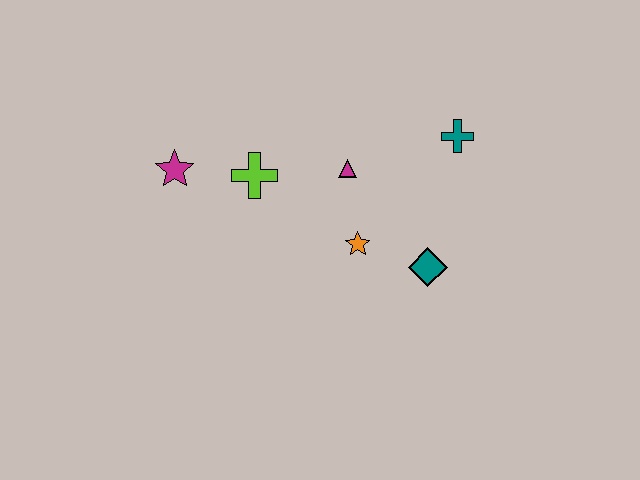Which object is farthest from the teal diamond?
The magenta star is farthest from the teal diamond.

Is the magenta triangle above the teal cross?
No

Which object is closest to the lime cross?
The magenta star is closest to the lime cross.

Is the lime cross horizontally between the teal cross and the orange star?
No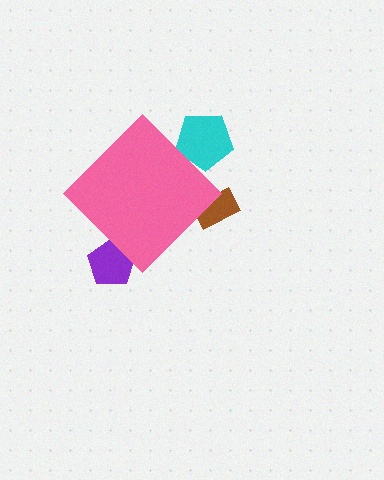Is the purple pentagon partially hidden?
Yes, the purple pentagon is partially hidden behind the pink diamond.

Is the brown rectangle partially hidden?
Yes, the brown rectangle is partially hidden behind the pink diamond.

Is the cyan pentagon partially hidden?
Yes, the cyan pentagon is partially hidden behind the pink diamond.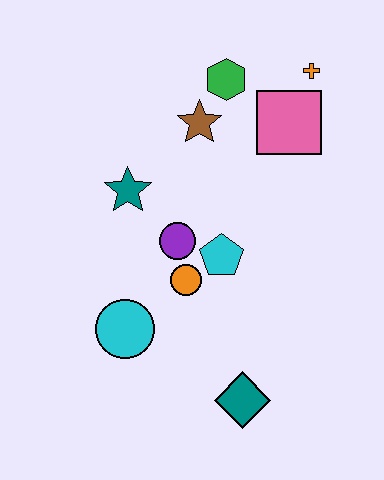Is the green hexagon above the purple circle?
Yes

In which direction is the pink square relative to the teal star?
The pink square is to the right of the teal star.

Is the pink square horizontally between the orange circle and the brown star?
No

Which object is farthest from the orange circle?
The orange cross is farthest from the orange circle.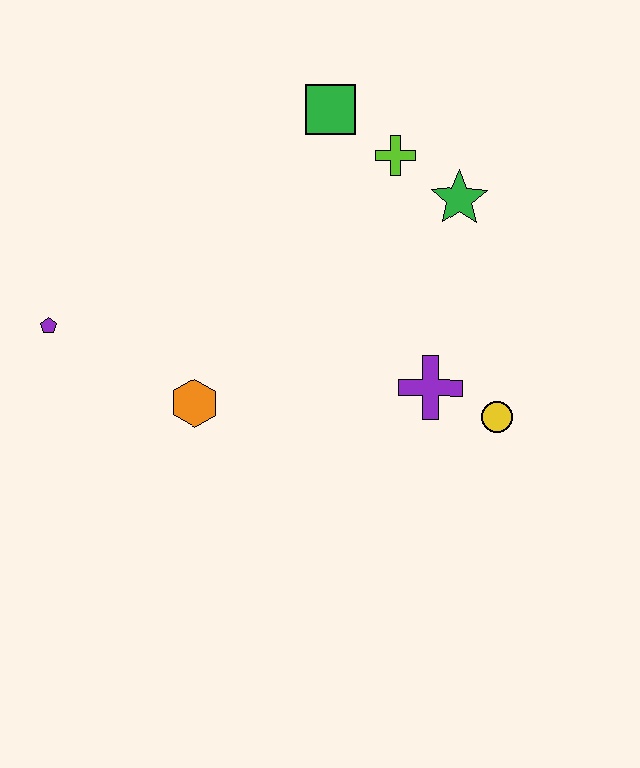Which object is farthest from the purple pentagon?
The yellow circle is farthest from the purple pentagon.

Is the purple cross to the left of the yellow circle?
Yes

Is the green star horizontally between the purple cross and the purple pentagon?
No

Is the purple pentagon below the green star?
Yes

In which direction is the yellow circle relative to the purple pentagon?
The yellow circle is to the right of the purple pentagon.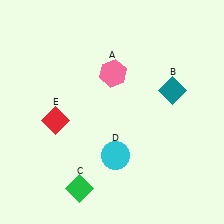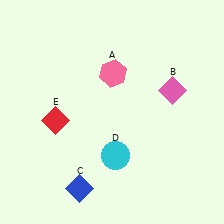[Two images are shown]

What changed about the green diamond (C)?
In Image 1, C is green. In Image 2, it changed to blue.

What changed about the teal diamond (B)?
In Image 1, B is teal. In Image 2, it changed to pink.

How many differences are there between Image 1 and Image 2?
There are 2 differences between the two images.